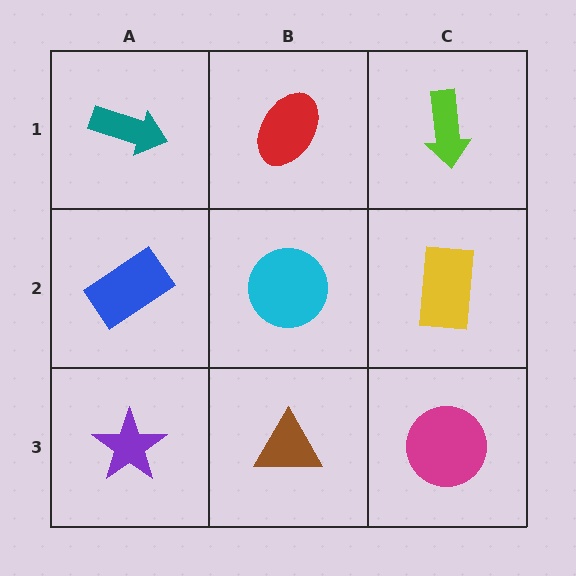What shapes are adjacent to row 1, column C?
A yellow rectangle (row 2, column C), a red ellipse (row 1, column B).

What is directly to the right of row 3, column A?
A brown triangle.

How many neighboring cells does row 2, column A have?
3.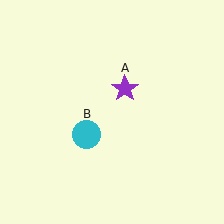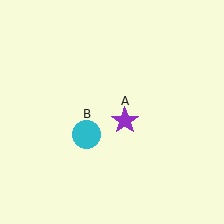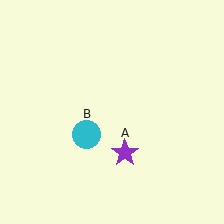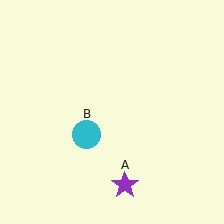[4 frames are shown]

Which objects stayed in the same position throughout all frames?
Cyan circle (object B) remained stationary.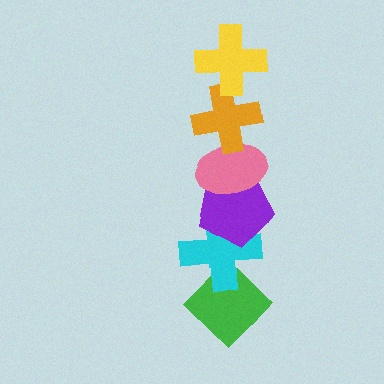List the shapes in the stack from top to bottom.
From top to bottom: the yellow cross, the orange cross, the pink ellipse, the purple pentagon, the cyan cross, the green diamond.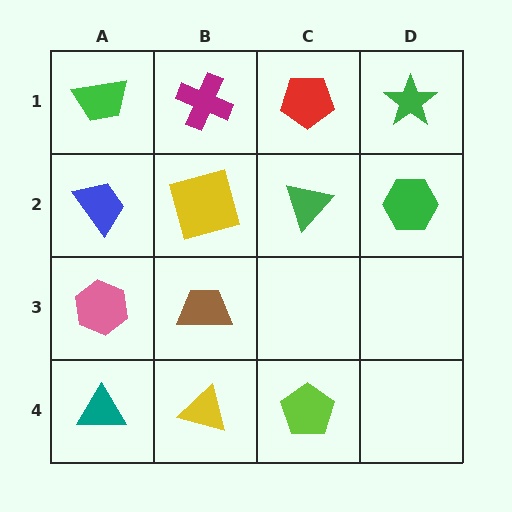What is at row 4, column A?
A teal triangle.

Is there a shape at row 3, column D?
No, that cell is empty.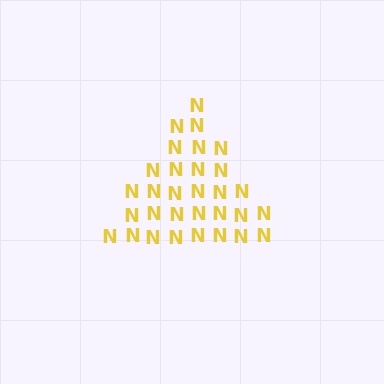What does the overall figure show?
The overall figure shows a triangle.